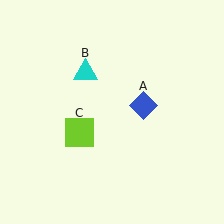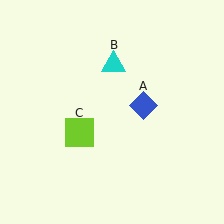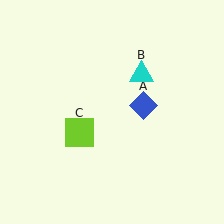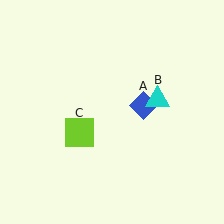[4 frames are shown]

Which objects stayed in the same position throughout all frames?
Blue diamond (object A) and lime square (object C) remained stationary.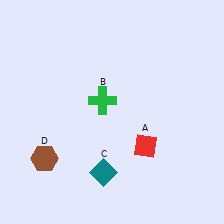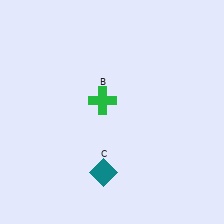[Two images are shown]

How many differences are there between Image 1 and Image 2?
There are 2 differences between the two images.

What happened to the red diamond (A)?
The red diamond (A) was removed in Image 2. It was in the bottom-right area of Image 1.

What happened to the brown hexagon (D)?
The brown hexagon (D) was removed in Image 2. It was in the bottom-left area of Image 1.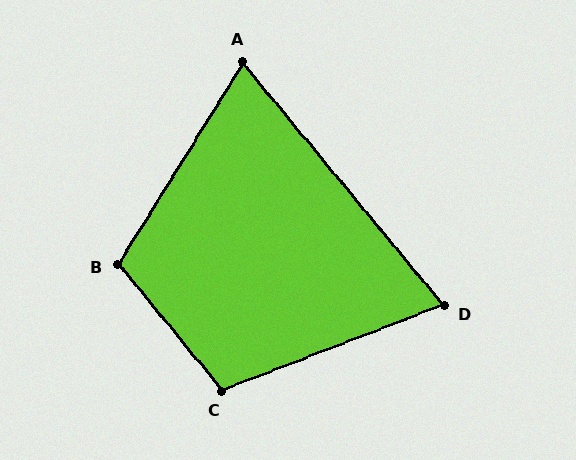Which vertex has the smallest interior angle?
D, at approximately 71 degrees.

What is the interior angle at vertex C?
Approximately 108 degrees (obtuse).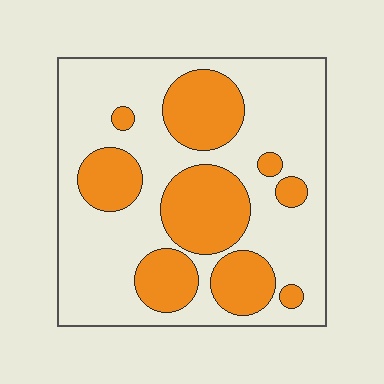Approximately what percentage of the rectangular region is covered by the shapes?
Approximately 35%.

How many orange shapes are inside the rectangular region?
9.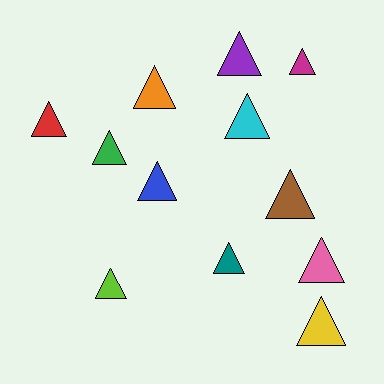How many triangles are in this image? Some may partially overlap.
There are 12 triangles.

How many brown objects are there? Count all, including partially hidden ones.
There is 1 brown object.